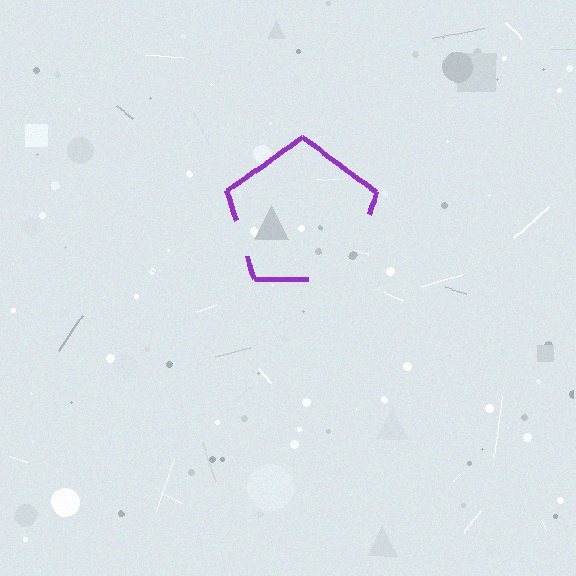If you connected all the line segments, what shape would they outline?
They would outline a pentagon.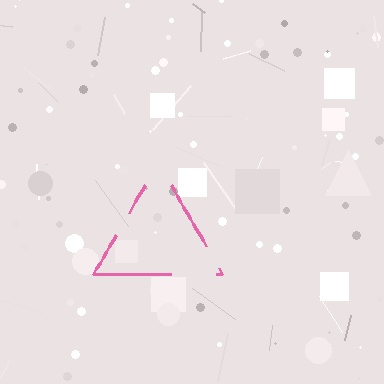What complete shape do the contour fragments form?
The contour fragments form a triangle.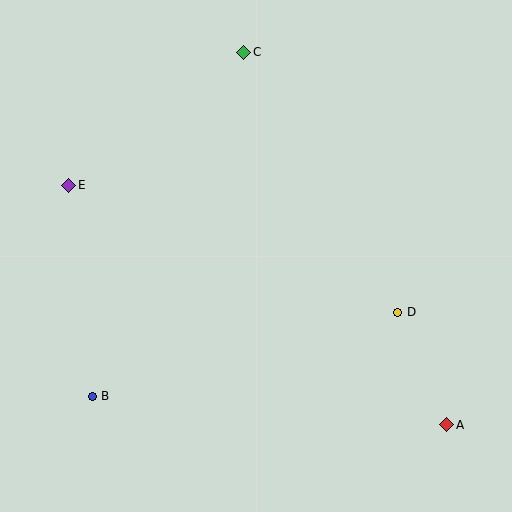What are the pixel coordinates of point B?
Point B is at (92, 396).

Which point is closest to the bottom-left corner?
Point B is closest to the bottom-left corner.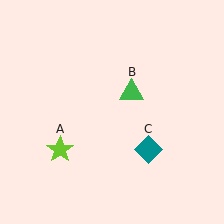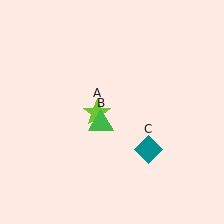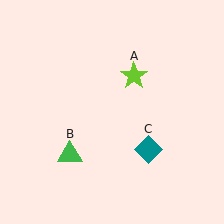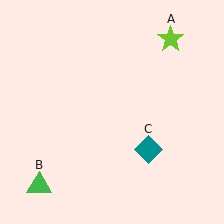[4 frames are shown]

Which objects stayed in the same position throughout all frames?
Teal diamond (object C) remained stationary.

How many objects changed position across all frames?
2 objects changed position: lime star (object A), green triangle (object B).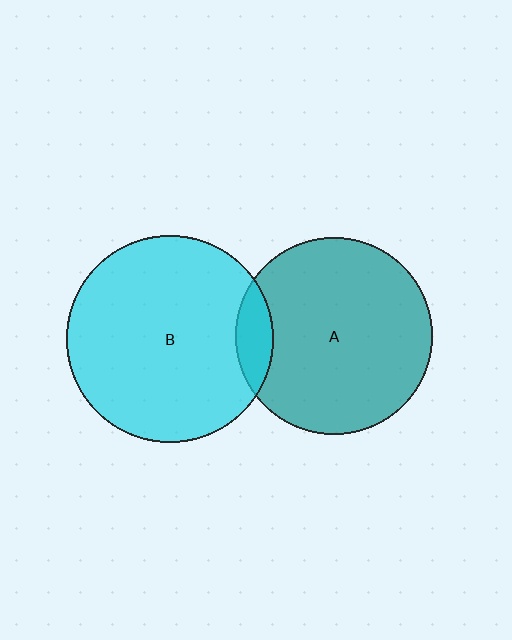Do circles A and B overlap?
Yes.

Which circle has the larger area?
Circle B (cyan).